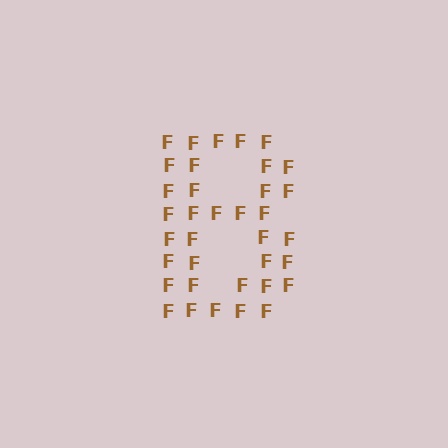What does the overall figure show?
The overall figure shows the letter B.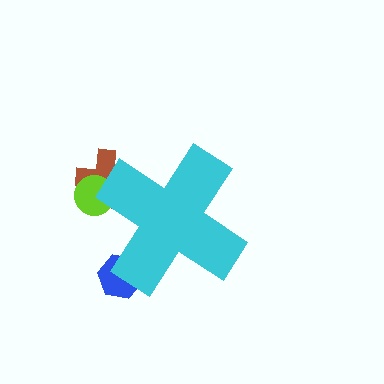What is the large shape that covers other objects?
A cyan cross.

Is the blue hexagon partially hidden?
Yes, the blue hexagon is partially hidden behind the cyan cross.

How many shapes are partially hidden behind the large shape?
3 shapes are partially hidden.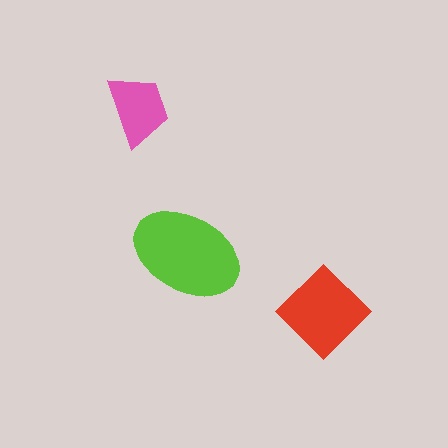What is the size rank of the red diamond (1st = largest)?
2nd.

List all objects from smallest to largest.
The pink trapezoid, the red diamond, the lime ellipse.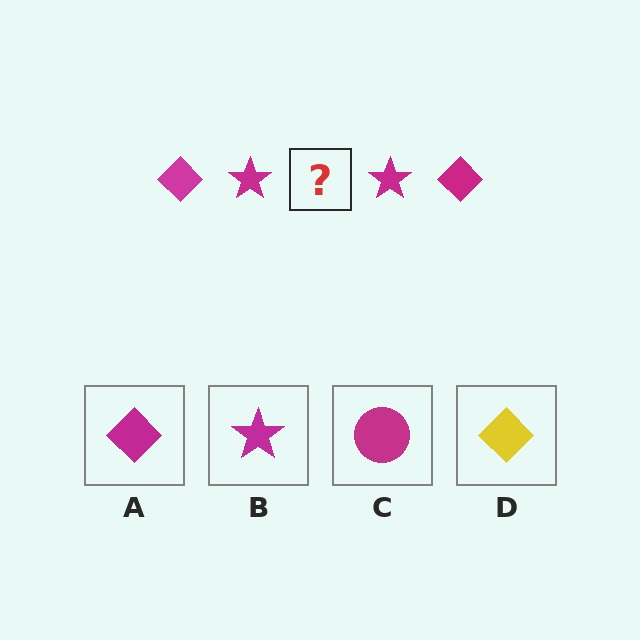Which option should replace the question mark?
Option A.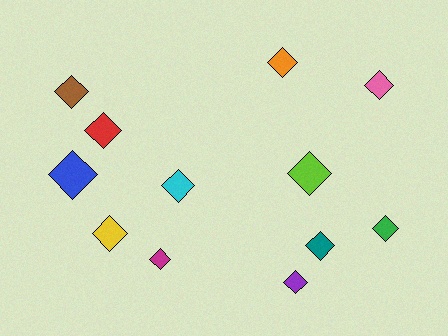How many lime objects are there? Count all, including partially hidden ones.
There is 1 lime object.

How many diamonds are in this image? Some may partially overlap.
There are 12 diamonds.